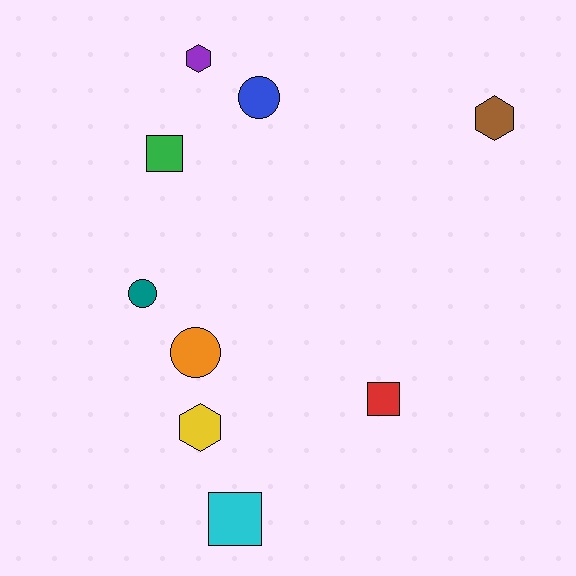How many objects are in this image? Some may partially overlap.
There are 9 objects.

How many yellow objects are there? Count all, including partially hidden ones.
There is 1 yellow object.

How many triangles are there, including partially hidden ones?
There are no triangles.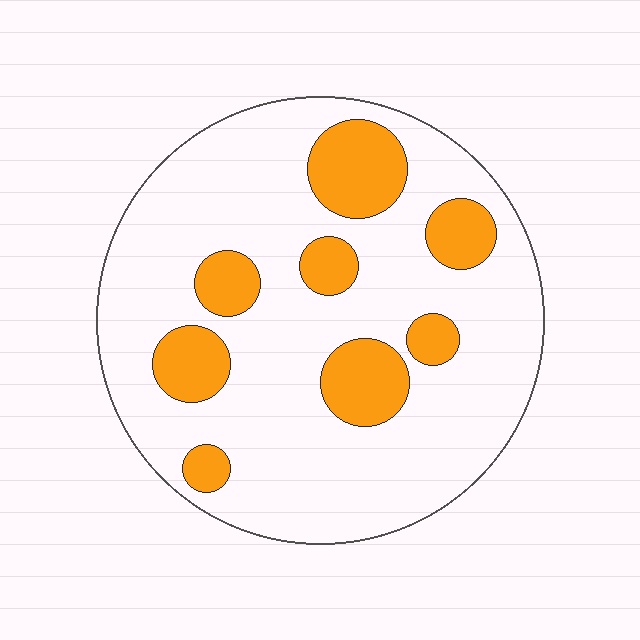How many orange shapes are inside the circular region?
8.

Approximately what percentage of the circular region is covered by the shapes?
Approximately 20%.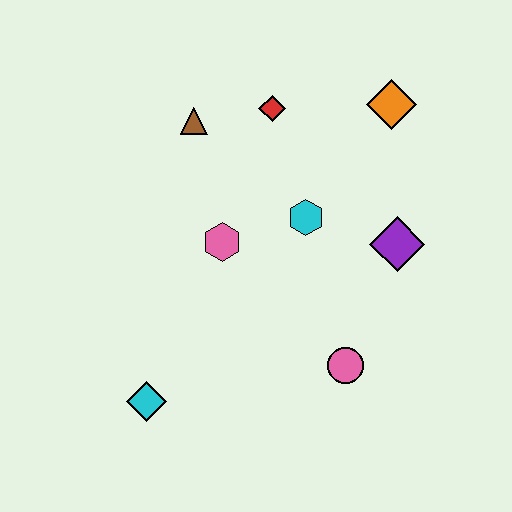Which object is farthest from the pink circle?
The brown triangle is farthest from the pink circle.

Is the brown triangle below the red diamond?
Yes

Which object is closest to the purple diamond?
The cyan hexagon is closest to the purple diamond.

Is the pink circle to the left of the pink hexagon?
No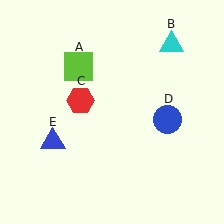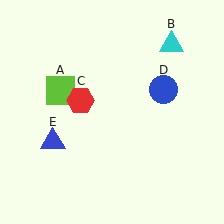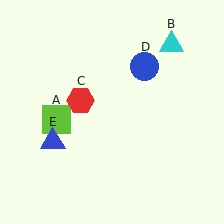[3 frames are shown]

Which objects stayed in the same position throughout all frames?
Cyan triangle (object B) and red hexagon (object C) and blue triangle (object E) remained stationary.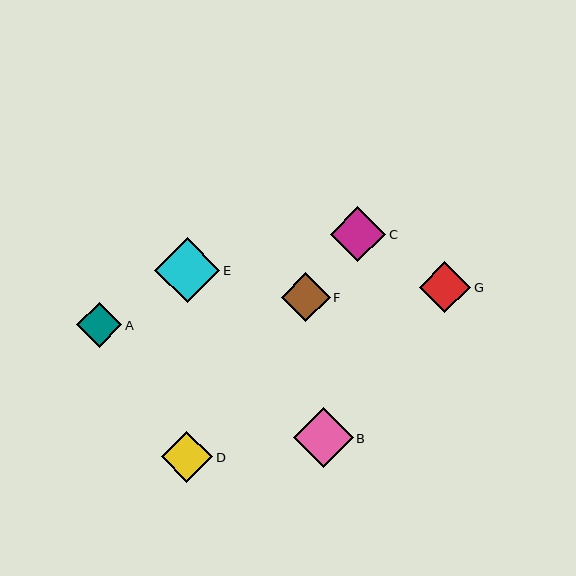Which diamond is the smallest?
Diamond A is the smallest with a size of approximately 45 pixels.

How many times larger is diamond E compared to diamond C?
Diamond E is approximately 1.2 times the size of diamond C.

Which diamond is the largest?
Diamond E is the largest with a size of approximately 65 pixels.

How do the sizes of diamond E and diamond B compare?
Diamond E and diamond B are approximately the same size.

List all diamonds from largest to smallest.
From largest to smallest: E, B, C, G, D, F, A.